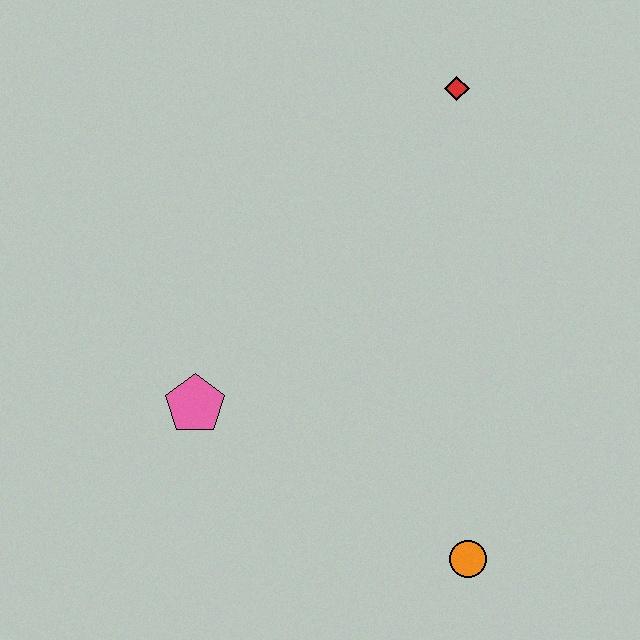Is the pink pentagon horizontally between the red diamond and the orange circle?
No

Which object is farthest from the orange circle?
The red diamond is farthest from the orange circle.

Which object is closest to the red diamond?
The pink pentagon is closest to the red diamond.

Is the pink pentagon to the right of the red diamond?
No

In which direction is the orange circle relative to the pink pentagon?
The orange circle is to the right of the pink pentagon.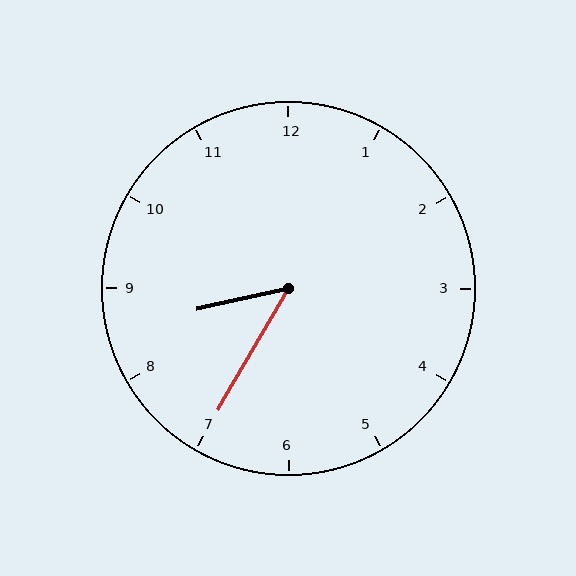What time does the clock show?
8:35.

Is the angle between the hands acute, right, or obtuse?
It is acute.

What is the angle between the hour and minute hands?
Approximately 48 degrees.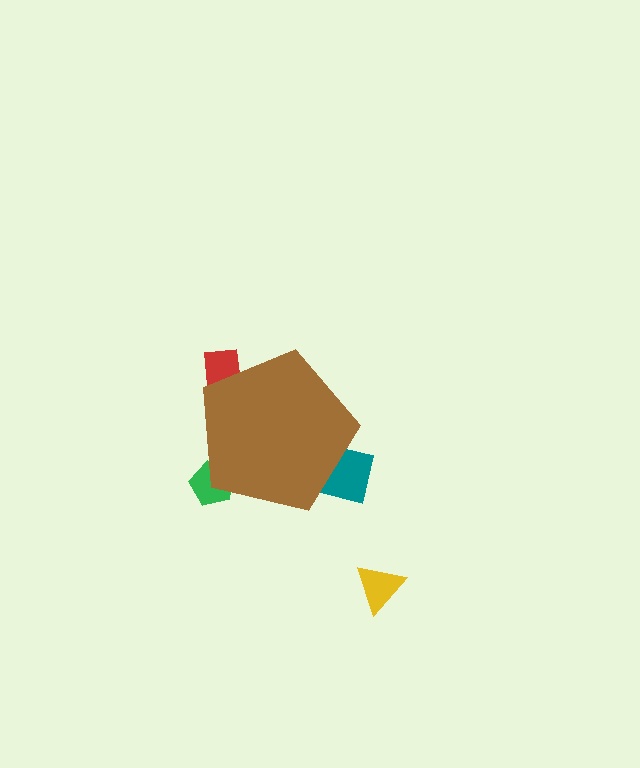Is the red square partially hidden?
Yes, the red square is partially hidden behind the brown pentagon.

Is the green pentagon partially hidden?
Yes, the green pentagon is partially hidden behind the brown pentagon.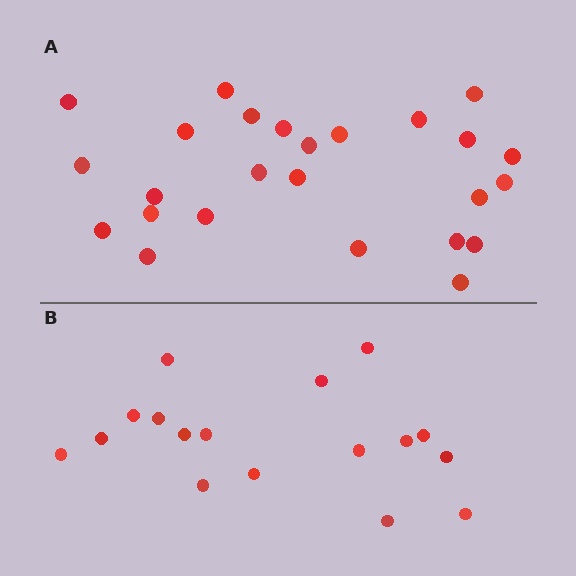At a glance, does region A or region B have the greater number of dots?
Region A (the top region) has more dots.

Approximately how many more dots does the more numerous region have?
Region A has roughly 8 or so more dots than region B.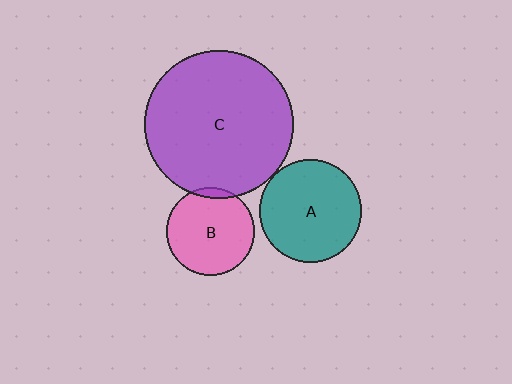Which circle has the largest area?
Circle C (purple).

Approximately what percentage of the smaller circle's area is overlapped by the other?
Approximately 5%.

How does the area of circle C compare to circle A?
Approximately 2.1 times.